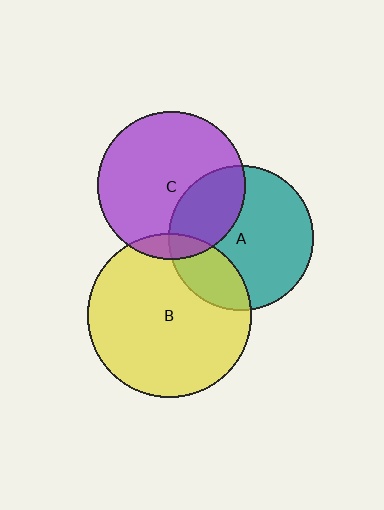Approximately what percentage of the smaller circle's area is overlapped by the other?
Approximately 30%.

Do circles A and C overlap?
Yes.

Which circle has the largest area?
Circle B (yellow).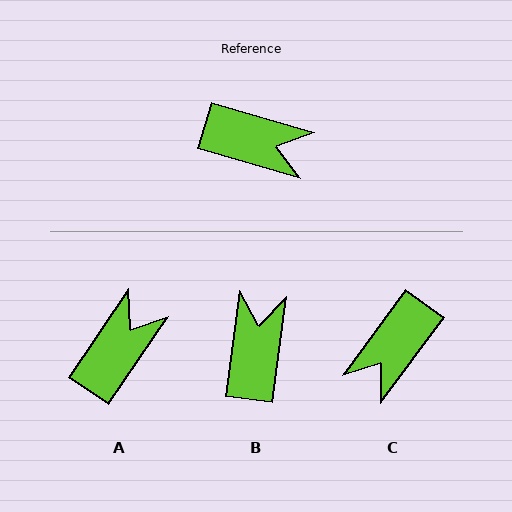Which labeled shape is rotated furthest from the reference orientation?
C, about 110 degrees away.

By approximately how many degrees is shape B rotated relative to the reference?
Approximately 99 degrees counter-clockwise.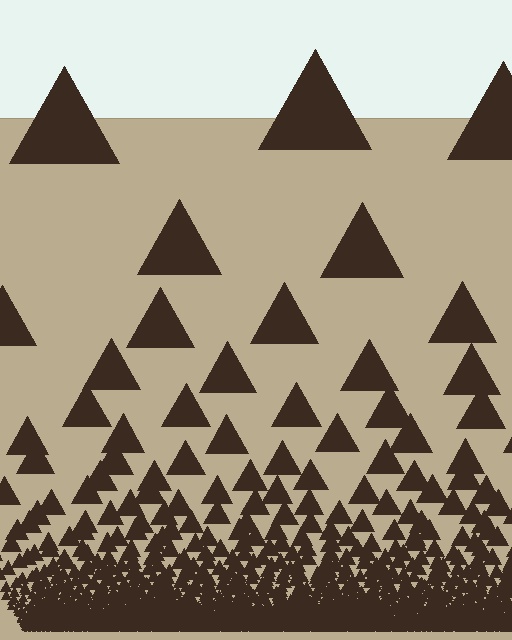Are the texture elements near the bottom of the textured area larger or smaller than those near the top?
Smaller. The gradient is inverted — elements near the bottom are smaller and denser.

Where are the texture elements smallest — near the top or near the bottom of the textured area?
Near the bottom.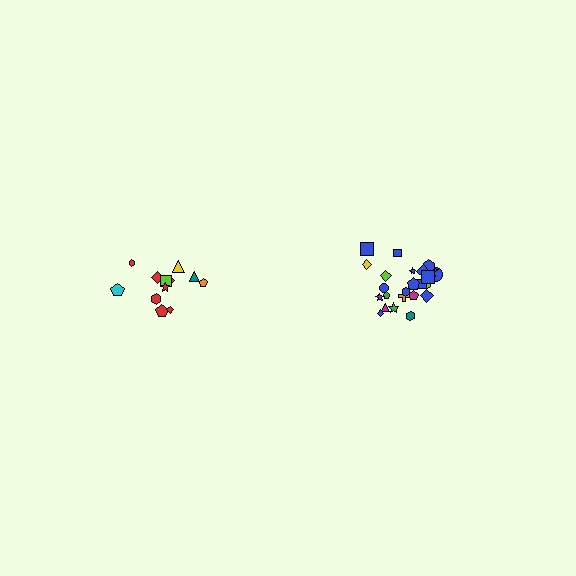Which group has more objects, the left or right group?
The right group.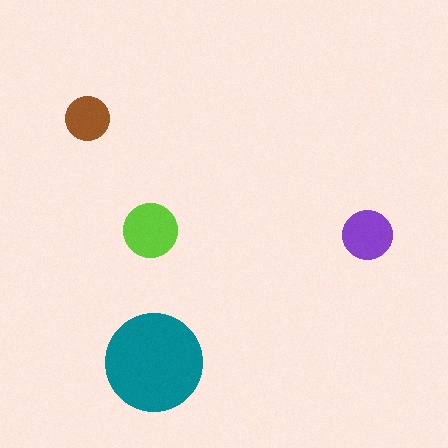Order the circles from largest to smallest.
the teal one, the lime one, the purple one, the brown one.